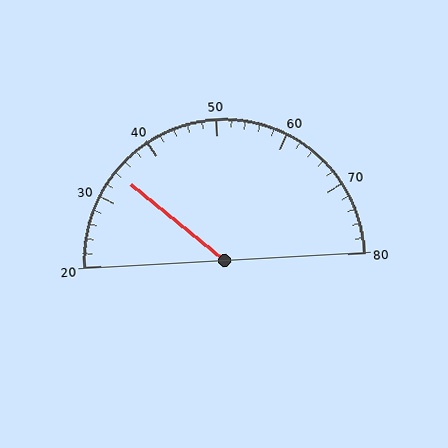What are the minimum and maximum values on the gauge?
The gauge ranges from 20 to 80.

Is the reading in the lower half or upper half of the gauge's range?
The reading is in the lower half of the range (20 to 80).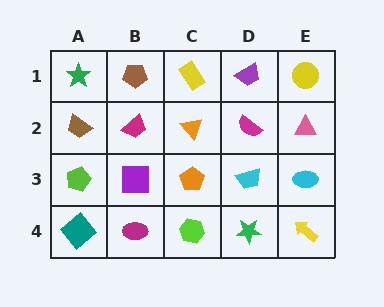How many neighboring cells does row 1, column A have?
2.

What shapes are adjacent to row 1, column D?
A magenta semicircle (row 2, column D), a yellow rectangle (row 1, column C), a yellow circle (row 1, column E).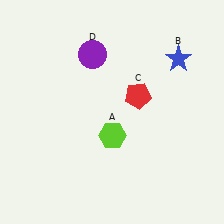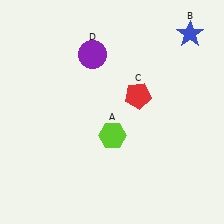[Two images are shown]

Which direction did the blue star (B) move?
The blue star (B) moved up.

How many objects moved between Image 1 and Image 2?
1 object moved between the two images.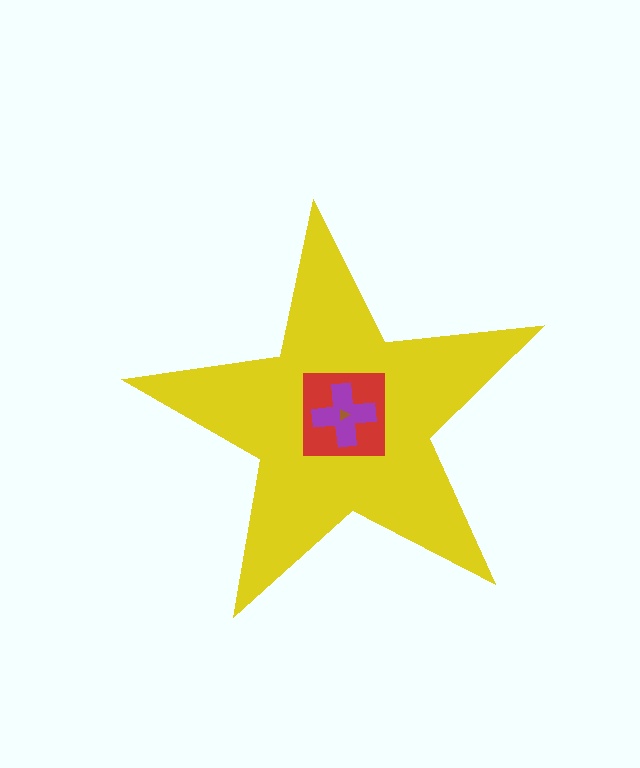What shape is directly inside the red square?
The purple cross.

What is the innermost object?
The brown triangle.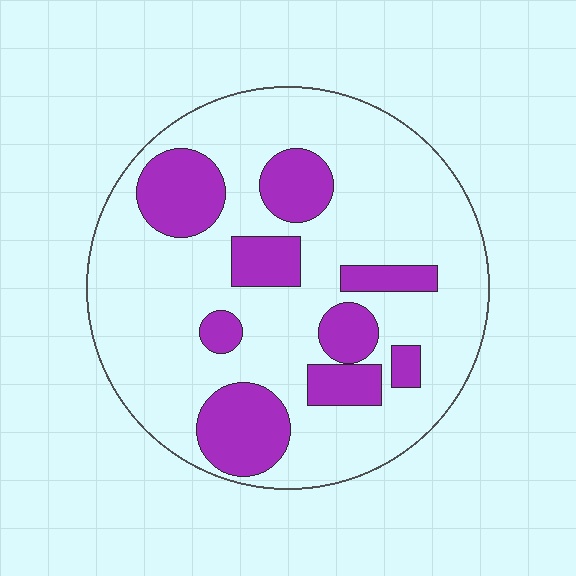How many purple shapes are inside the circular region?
9.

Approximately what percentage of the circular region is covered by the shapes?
Approximately 25%.